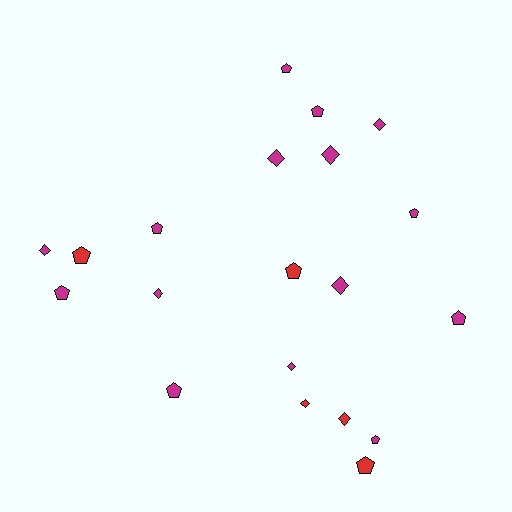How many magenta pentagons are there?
There are 8 magenta pentagons.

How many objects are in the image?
There are 20 objects.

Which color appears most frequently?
Magenta, with 15 objects.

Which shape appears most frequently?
Pentagon, with 11 objects.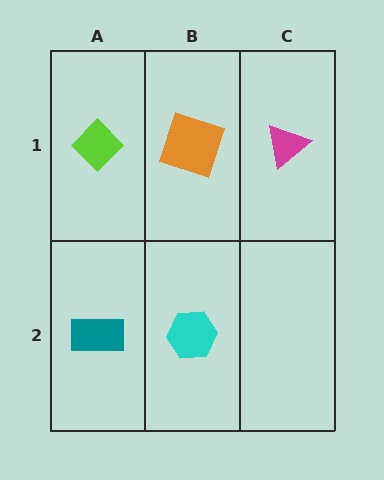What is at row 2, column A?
A teal rectangle.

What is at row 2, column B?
A cyan hexagon.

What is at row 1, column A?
A lime diamond.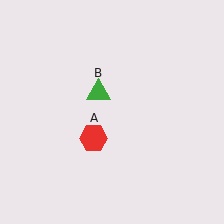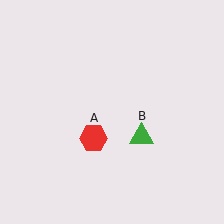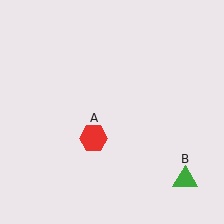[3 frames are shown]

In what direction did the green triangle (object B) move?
The green triangle (object B) moved down and to the right.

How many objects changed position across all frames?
1 object changed position: green triangle (object B).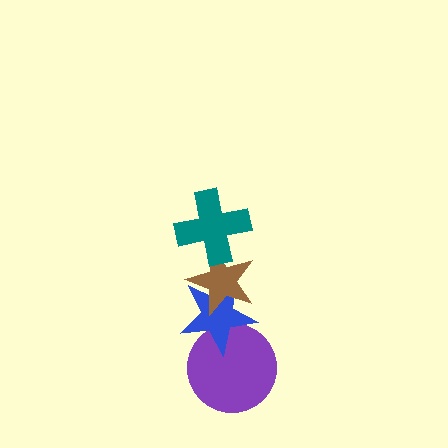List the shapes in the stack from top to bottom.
From top to bottom: the teal cross, the brown star, the blue star, the purple circle.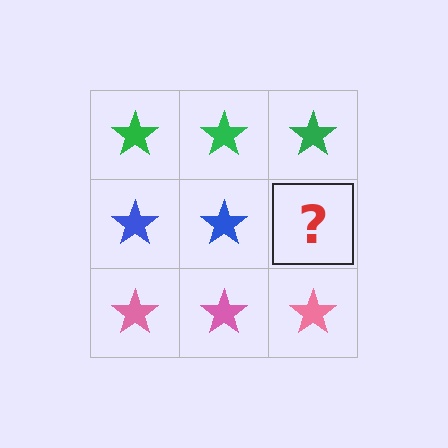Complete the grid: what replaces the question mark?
The question mark should be replaced with a blue star.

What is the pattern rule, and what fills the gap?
The rule is that each row has a consistent color. The gap should be filled with a blue star.